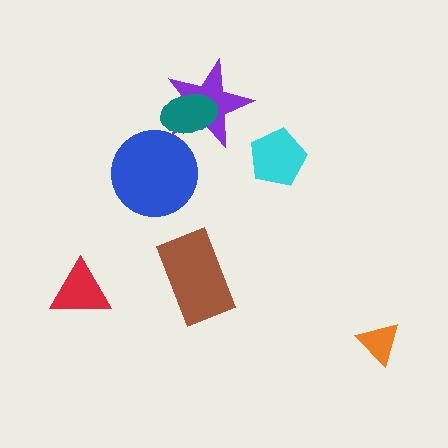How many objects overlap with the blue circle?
0 objects overlap with the blue circle.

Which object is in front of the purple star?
The teal ellipse is in front of the purple star.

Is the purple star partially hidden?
Yes, it is partially covered by another shape.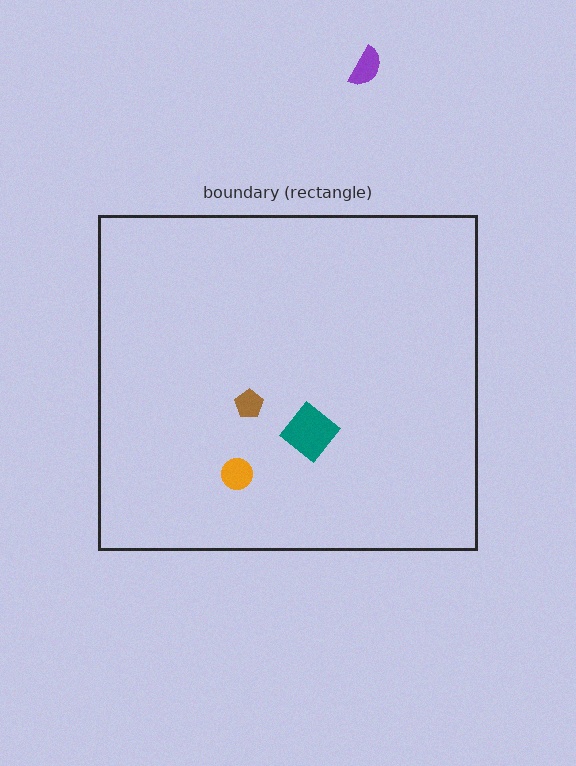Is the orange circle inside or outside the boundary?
Inside.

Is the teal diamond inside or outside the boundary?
Inside.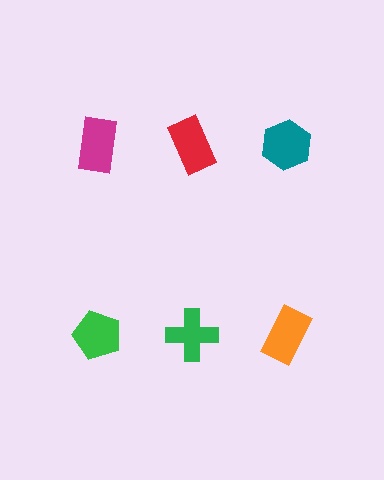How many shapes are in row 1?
3 shapes.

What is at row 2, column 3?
An orange rectangle.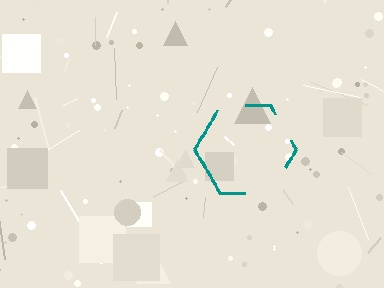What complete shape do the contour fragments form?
The contour fragments form a hexagon.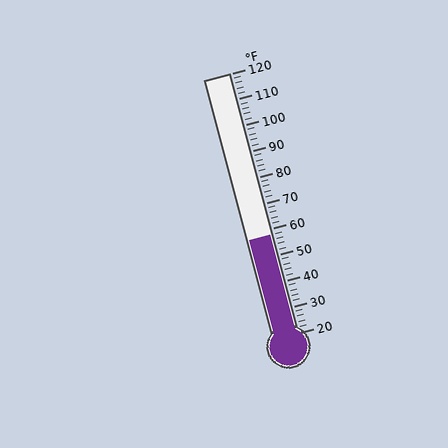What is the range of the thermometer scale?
The thermometer scale ranges from 20°F to 120°F.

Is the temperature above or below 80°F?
The temperature is below 80°F.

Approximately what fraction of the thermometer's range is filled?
The thermometer is filled to approximately 40% of its range.